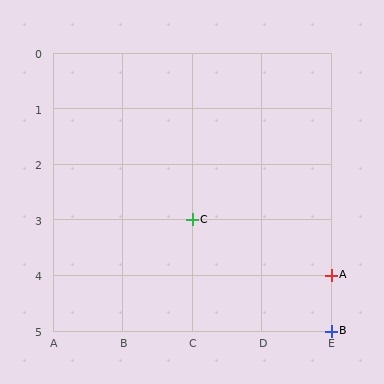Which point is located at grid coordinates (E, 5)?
Point B is at (E, 5).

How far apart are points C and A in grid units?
Points C and A are 2 columns and 1 row apart (about 2.2 grid units diagonally).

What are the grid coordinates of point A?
Point A is at grid coordinates (E, 4).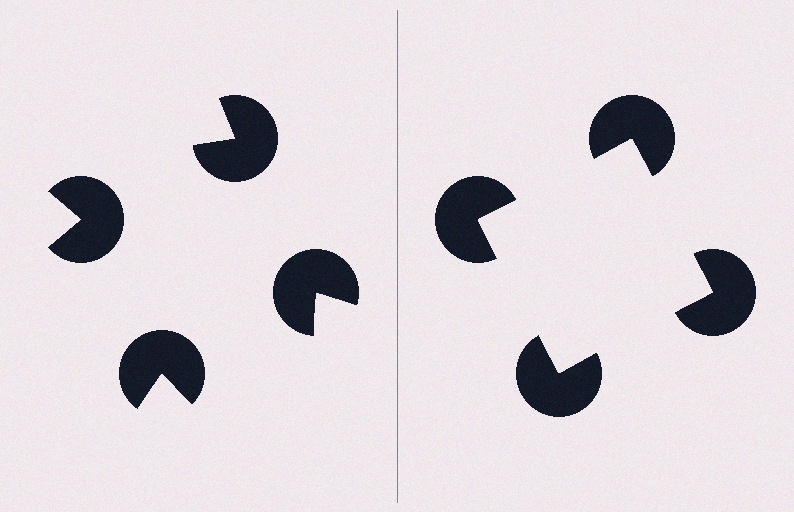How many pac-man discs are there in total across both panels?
8 — 4 on each side.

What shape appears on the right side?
An illusory square.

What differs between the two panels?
The pac-man discs are positioned identically on both sides; only the wedge orientations differ. On the right they align to a square; on the left they are misaligned.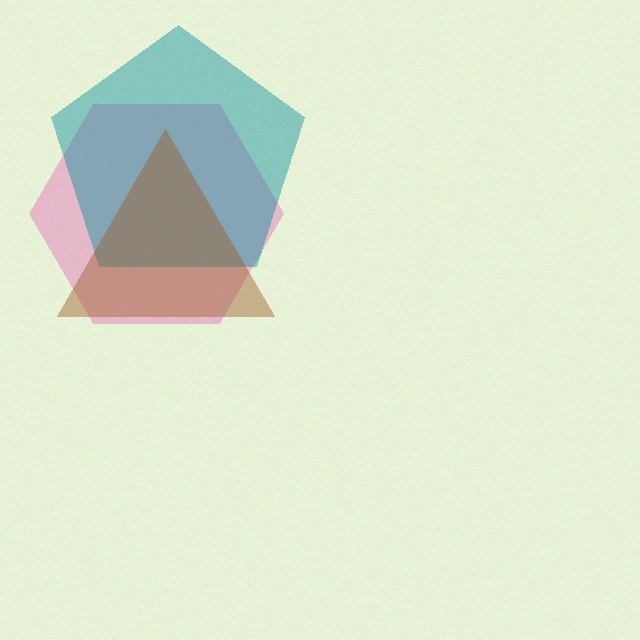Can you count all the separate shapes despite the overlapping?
Yes, there are 3 separate shapes.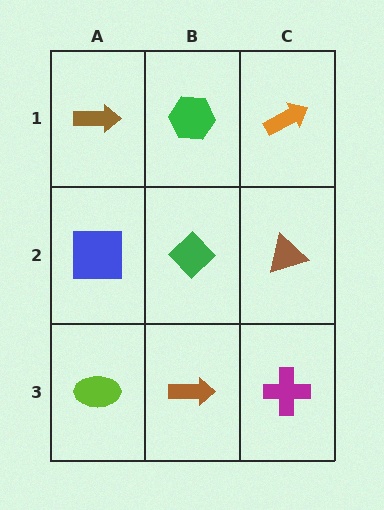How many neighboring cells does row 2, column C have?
3.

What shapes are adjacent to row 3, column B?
A green diamond (row 2, column B), a lime ellipse (row 3, column A), a magenta cross (row 3, column C).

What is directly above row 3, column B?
A green diamond.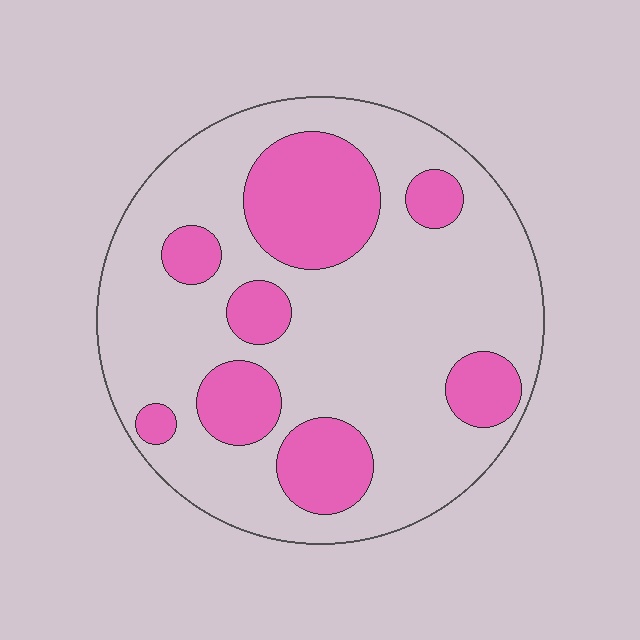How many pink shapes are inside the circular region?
8.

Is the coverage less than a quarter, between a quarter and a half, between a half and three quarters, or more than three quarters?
Between a quarter and a half.